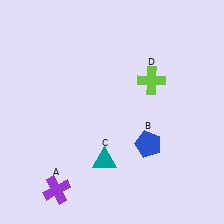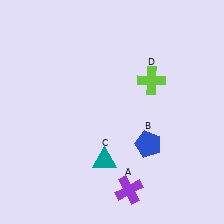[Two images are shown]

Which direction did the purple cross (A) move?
The purple cross (A) moved right.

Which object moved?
The purple cross (A) moved right.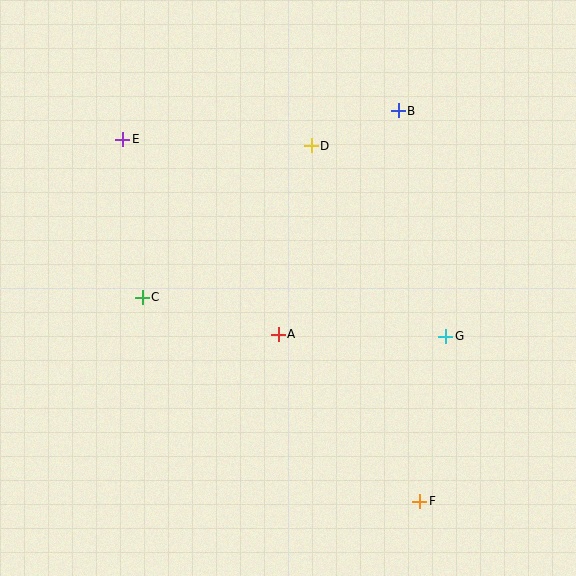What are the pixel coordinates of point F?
Point F is at (420, 501).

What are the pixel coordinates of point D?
Point D is at (311, 146).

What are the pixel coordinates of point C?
Point C is at (142, 297).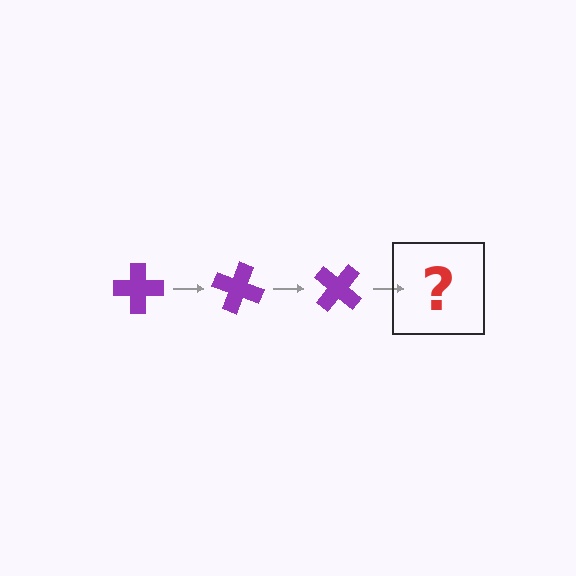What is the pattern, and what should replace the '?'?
The pattern is that the cross rotates 20 degrees each step. The '?' should be a purple cross rotated 60 degrees.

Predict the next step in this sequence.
The next step is a purple cross rotated 60 degrees.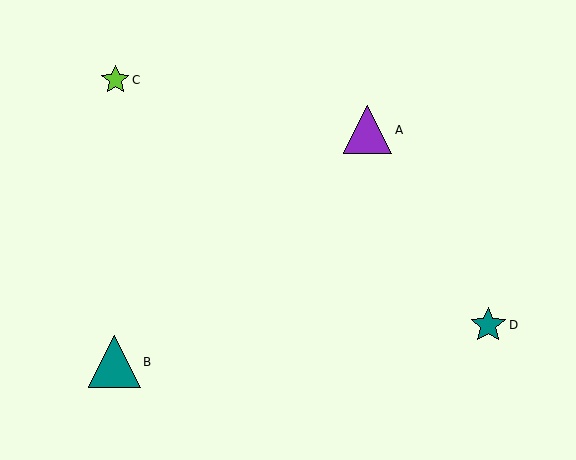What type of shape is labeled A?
Shape A is a purple triangle.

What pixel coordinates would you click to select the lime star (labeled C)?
Click at (115, 80) to select the lime star C.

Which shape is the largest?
The teal triangle (labeled B) is the largest.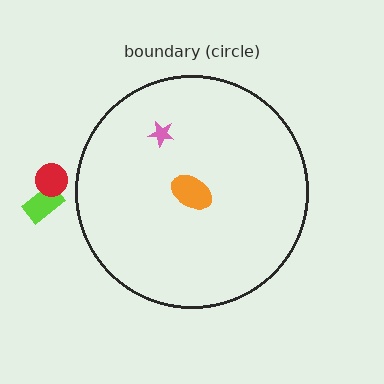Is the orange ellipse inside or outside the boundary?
Inside.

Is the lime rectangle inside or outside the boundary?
Outside.